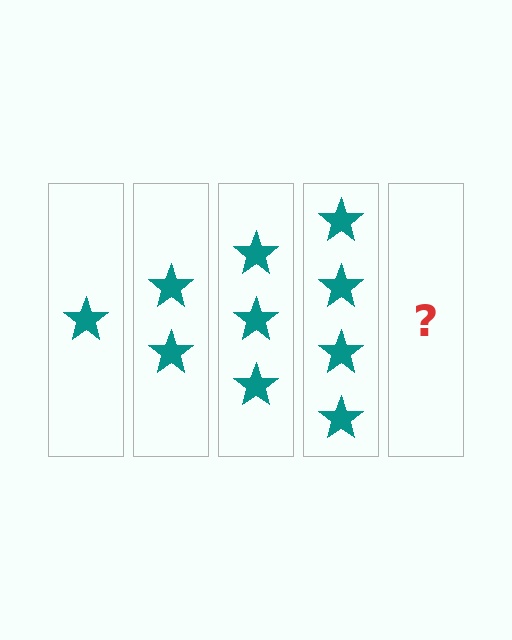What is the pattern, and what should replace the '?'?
The pattern is that each step adds one more star. The '?' should be 5 stars.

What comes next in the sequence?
The next element should be 5 stars.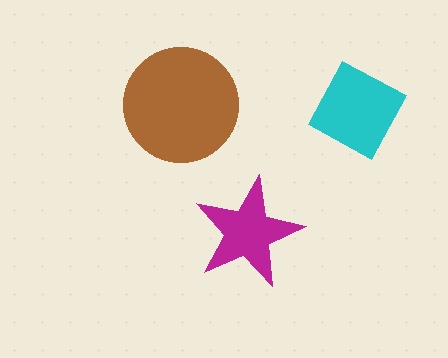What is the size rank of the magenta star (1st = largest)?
3rd.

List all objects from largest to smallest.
The brown circle, the cyan square, the magenta star.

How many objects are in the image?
There are 3 objects in the image.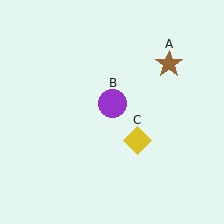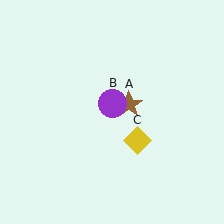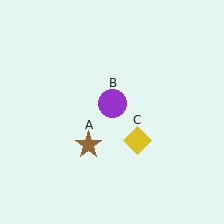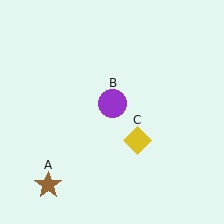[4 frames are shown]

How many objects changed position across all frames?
1 object changed position: brown star (object A).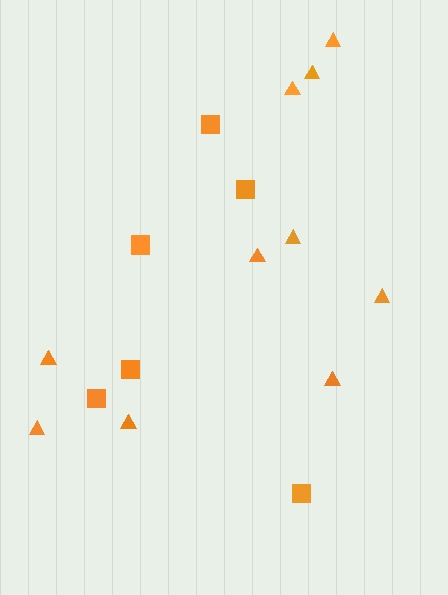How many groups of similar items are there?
There are 2 groups: one group of squares (6) and one group of triangles (10).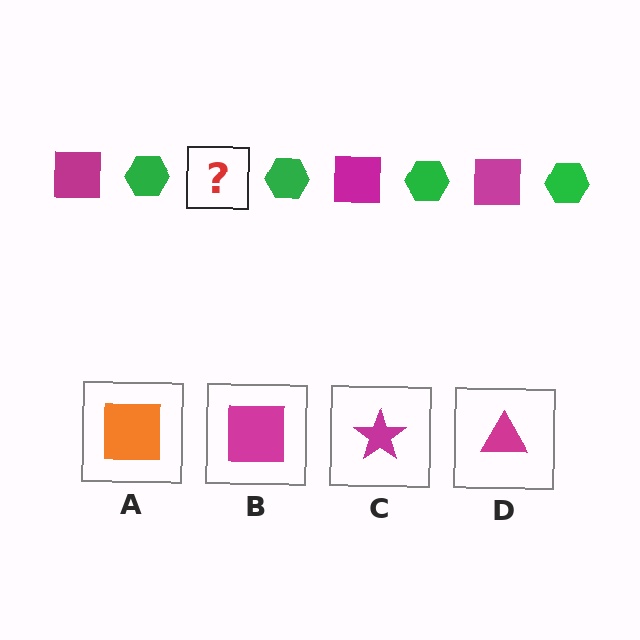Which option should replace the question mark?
Option B.